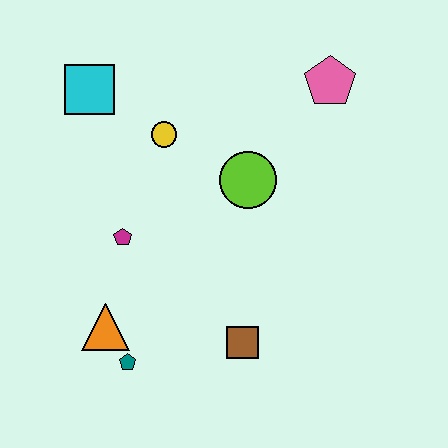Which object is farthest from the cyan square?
The brown square is farthest from the cyan square.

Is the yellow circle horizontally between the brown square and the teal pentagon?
Yes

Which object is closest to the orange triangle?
The teal pentagon is closest to the orange triangle.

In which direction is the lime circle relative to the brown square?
The lime circle is above the brown square.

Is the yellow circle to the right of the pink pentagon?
No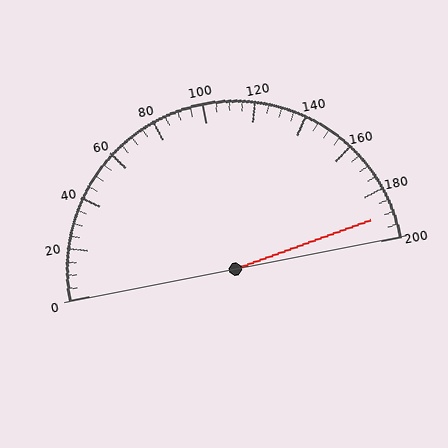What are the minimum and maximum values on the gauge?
The gauge ranges from 0 to 200.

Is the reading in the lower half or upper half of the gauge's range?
The reading is in the upper half of the range (0 to 200).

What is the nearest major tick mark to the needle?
The nearest major tick mark is 200.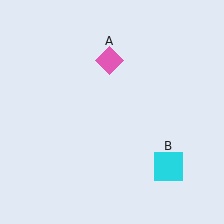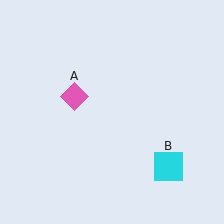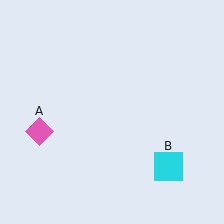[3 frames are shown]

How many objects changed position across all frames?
1 object changed position: pink diamond (object A).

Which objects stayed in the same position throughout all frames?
Cyan square (object B) remained stationary.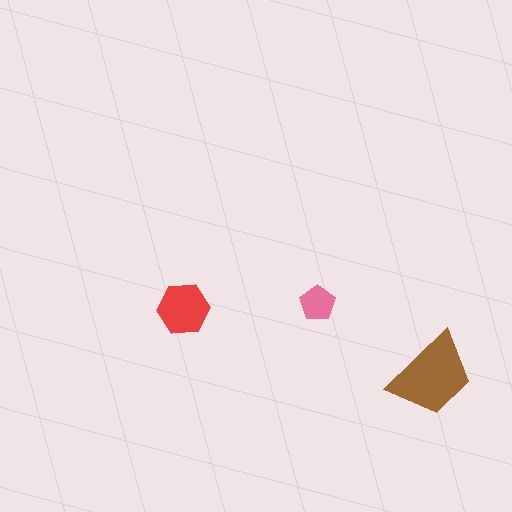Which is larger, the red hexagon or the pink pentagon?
The red hexagon.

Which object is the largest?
The brown trapezoid.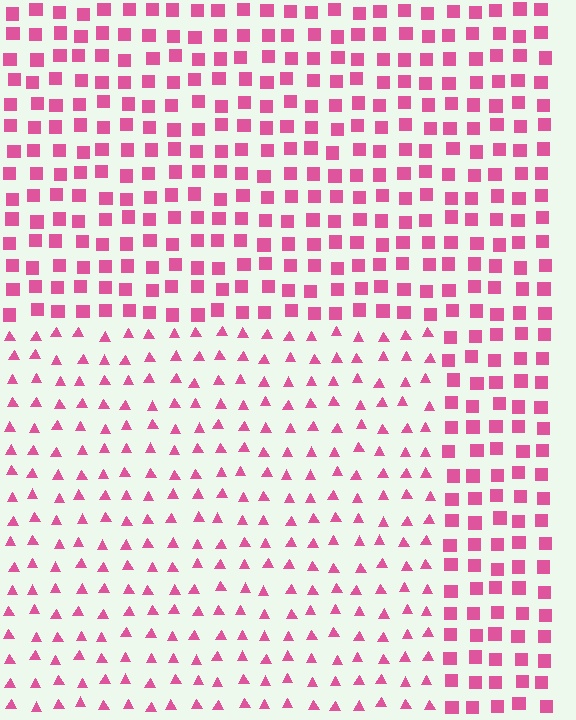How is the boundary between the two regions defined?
The boundary is defined by a change in element shape: triangles inside vs. squares outside. All elements share the same color and spacing.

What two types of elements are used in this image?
The image uses triangles inside the rectangle region and squares outside it.